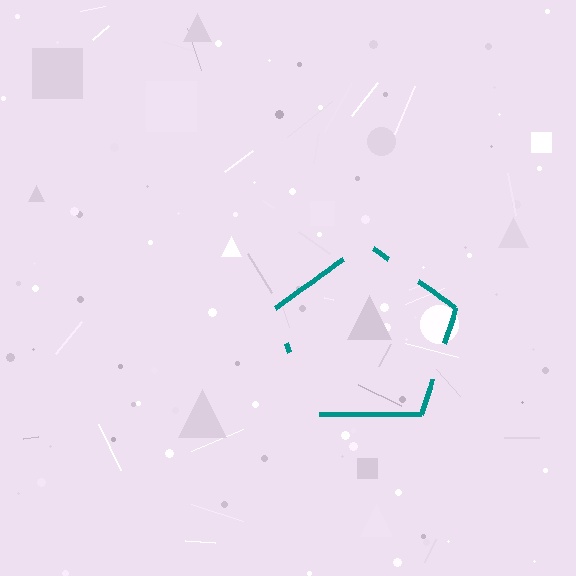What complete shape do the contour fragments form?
The contour fragments form a pentagon.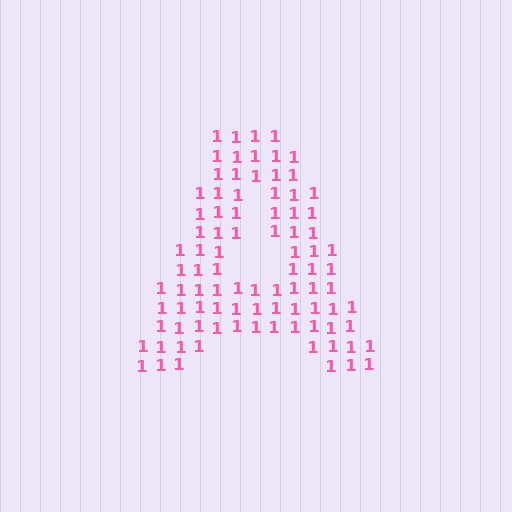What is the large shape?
The large shape is the letter A.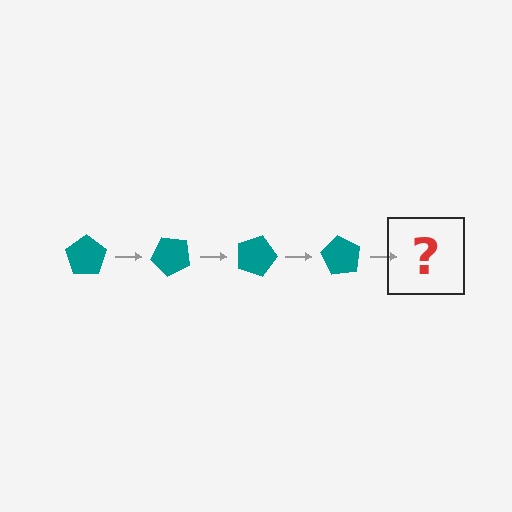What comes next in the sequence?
The next element should be a teal pentagon rotated 180 degrees.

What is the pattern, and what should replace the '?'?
The pattern is that the pentagon rotates 45 degrees each step. The '?' should be a teal pentagon rotated 180 degrees.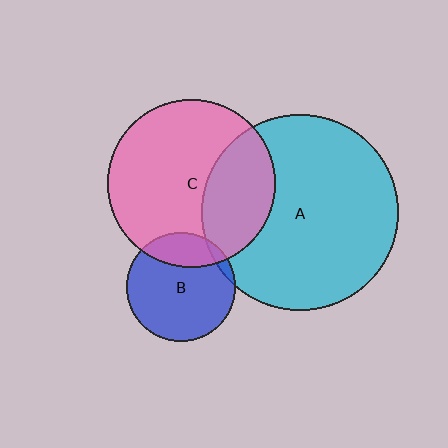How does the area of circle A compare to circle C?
Approximately 1.4 times.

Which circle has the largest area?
Circle A (cyan).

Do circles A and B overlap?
Yes.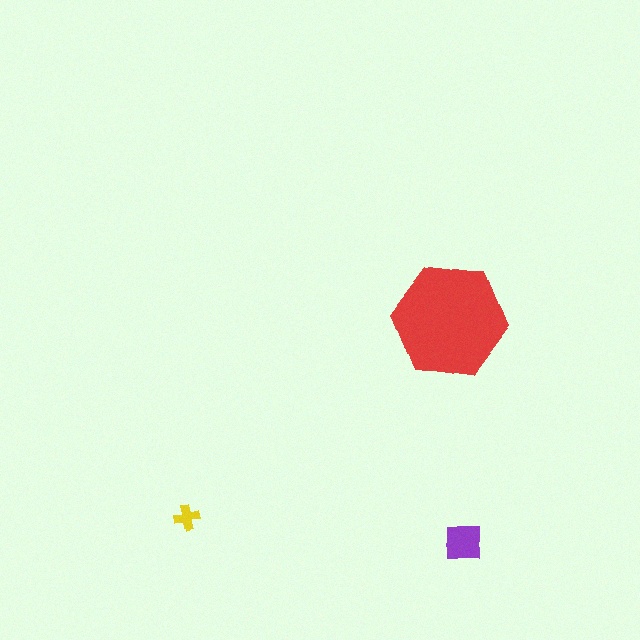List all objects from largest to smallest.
The red hexagon, the purple square, the yellow cross.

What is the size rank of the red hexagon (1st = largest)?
1st.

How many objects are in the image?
There are 3 objects in the image.